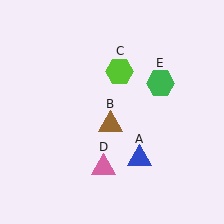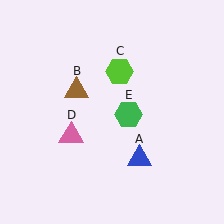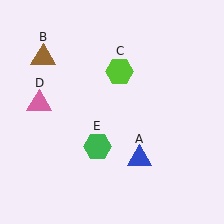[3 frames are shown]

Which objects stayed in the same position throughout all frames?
Blue triangle (object A) and lime hexagon (object C) remained stationary.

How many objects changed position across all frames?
3 objects changed position: brown triangle (object B), pink triangle (object D), green hexagon (object E).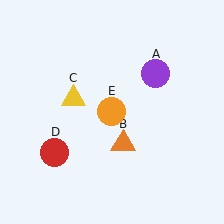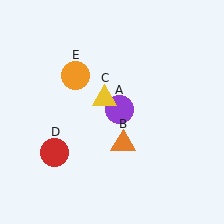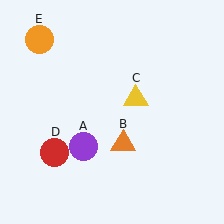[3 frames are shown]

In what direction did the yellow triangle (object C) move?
The yellow triangle (object C) moved right.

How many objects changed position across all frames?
3 objects changed position: purple circle (object A), yellow triangle (object C), orange circle (object E).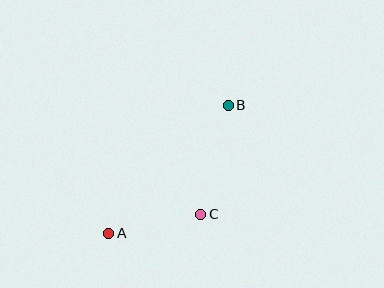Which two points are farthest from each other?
Points A and B are farthest from each other.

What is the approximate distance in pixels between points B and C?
The distance between B and C is approximately 112 pixels.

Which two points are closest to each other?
Points A and C are closest to each other.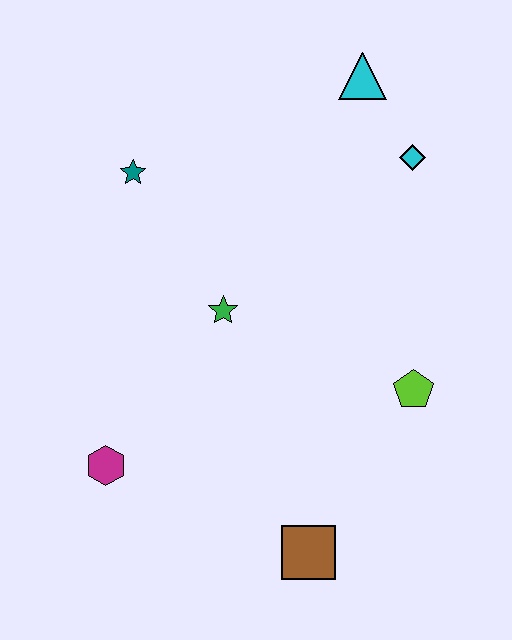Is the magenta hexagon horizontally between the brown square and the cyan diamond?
No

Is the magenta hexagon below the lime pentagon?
Yes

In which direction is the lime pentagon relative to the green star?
The lime pentagon is to the right of the green star.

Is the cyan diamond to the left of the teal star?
No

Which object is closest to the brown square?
The lime pentagon is closest to the brown square.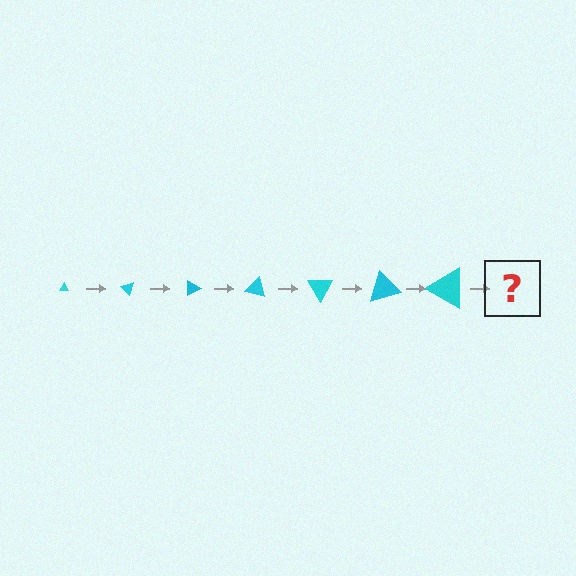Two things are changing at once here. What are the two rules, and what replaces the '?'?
The two rules are that the triangle grows larger each step and it rotates 45 degrees each step. The '?' should be a triangle, larger than the previous one and rotated 315 degrees from the start.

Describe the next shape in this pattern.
It should be a triangle, larger than the previous one and rotated 315 degrees from the start.